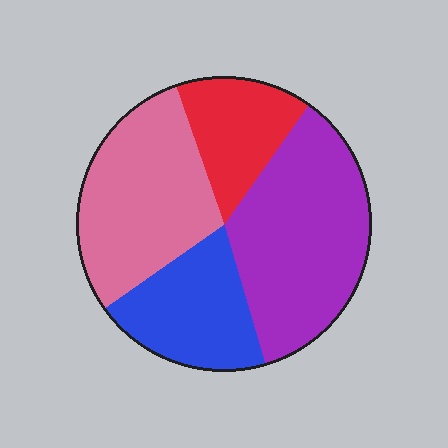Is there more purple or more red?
Purple.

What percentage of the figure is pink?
Pink covers roughly 30% of the figure.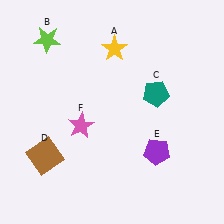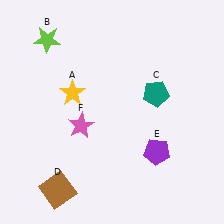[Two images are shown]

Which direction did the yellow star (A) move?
The yellow star (A) moved down.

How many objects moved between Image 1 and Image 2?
2 objects moved between the two images.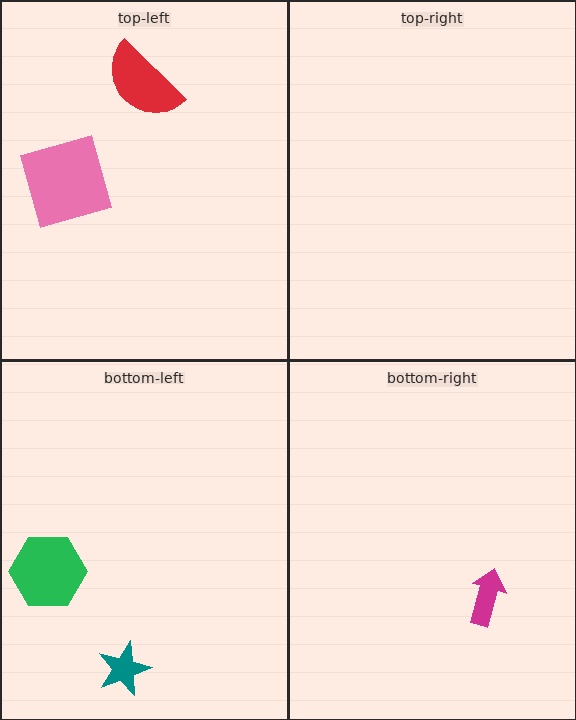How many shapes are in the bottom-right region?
1.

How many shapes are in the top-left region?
2.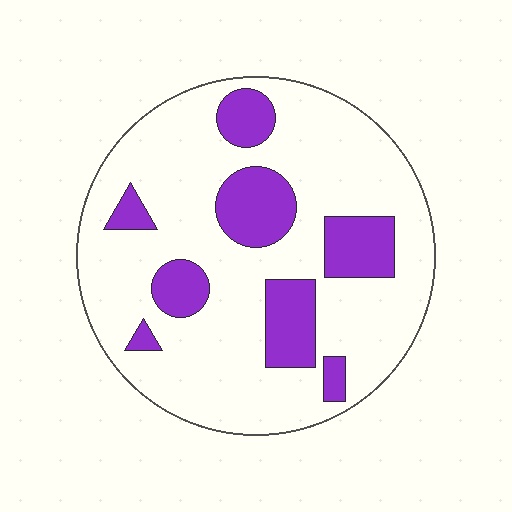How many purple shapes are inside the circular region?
8.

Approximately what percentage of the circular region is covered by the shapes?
Approximately 20%.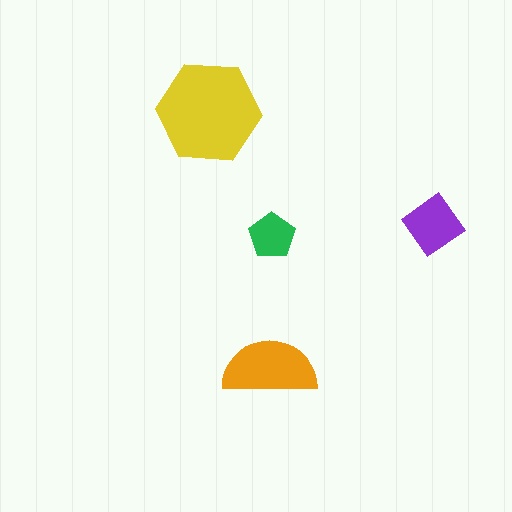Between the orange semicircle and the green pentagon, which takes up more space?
The orange semicircle.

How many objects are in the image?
There are 4 objects in the image.